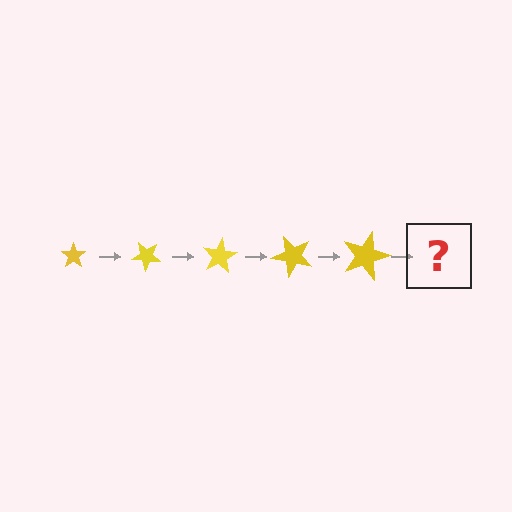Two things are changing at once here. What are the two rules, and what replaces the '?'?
The two rules are that the star grows larger each step and it rotates 40 degrees each step. The '?' should be a star, larger than the previous one and rotated 200 degrees from the start.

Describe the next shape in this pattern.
It should be a star, larger than the previous one and rotated 200 degrees from the start.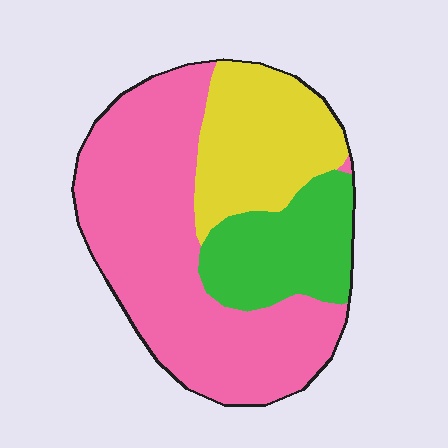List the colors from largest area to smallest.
From largest to smallest: pink, yellow, green.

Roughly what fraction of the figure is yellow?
Yellow covers roughly 25% of the figure.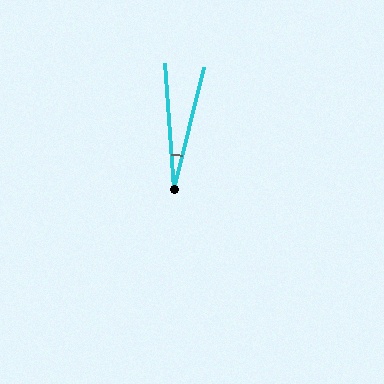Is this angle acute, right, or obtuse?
It is acute.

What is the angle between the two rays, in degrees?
Approximately 18 degrees.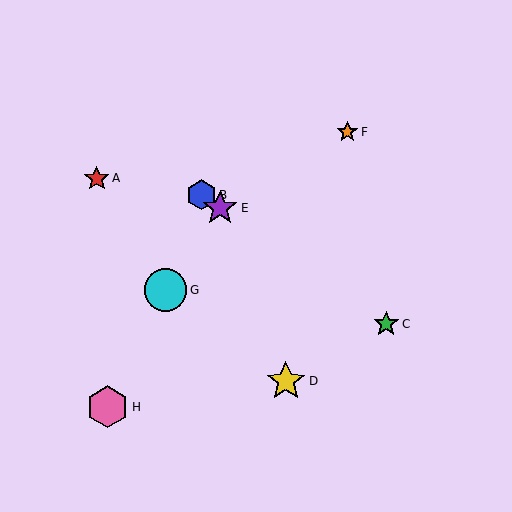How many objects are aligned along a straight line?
3 objects (B, C, E) are aligned along a straight line.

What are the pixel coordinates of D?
Object D is at (286, 381).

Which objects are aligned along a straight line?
Objects B, C, E are aligned along a straight line.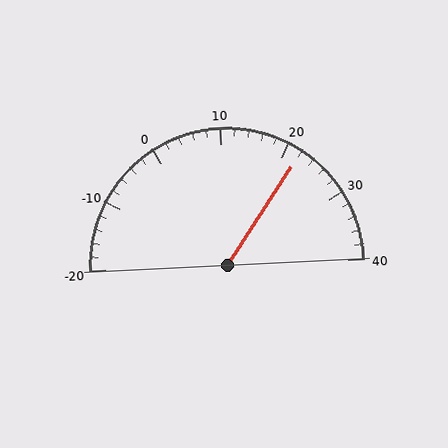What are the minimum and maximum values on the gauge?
The gauge ranges from -20 to 40.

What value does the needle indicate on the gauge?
The needle indicates approximately 22.